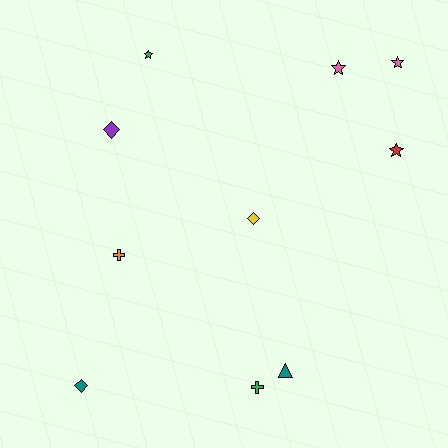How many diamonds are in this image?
There are 3 diamonds.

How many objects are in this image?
There are 10 objects.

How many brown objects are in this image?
There are no brown objects.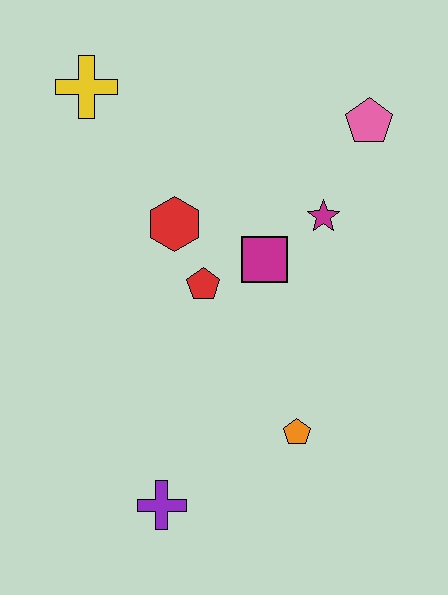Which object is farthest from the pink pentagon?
The purple cross is farthest from the pink pentagon.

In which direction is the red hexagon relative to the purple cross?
The red hexagon is above the purple cross.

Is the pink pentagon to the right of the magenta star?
Yes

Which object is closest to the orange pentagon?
The purple cross is closest to the orange pentagon.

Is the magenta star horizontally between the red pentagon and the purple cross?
No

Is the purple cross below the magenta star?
Yes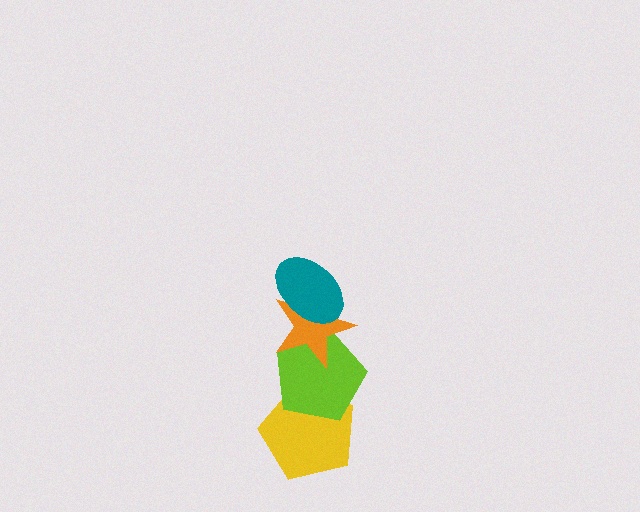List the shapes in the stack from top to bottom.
From top to bottom: the teal ellipse, the orange star, the lime pentagon, the yellow pentagon.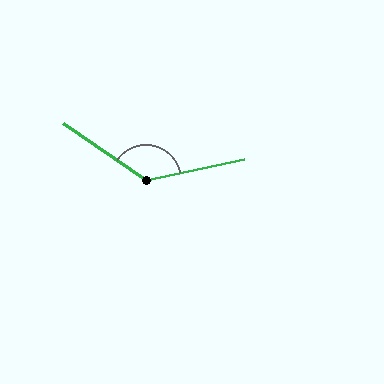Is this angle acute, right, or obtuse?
It is obtuse.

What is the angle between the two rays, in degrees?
Approximately 134 degrees.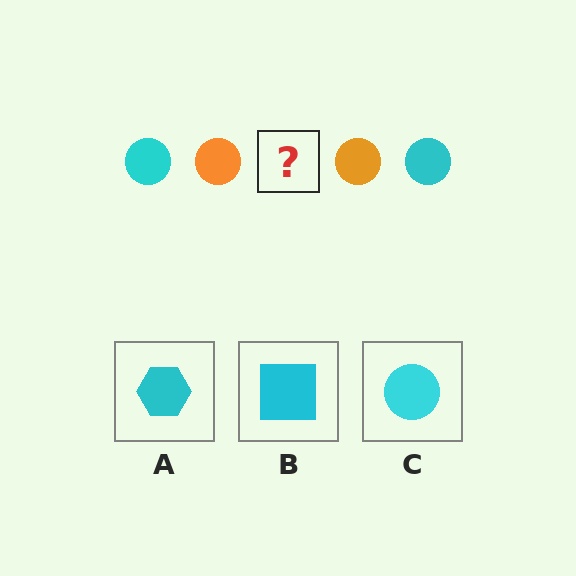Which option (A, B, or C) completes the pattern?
C.